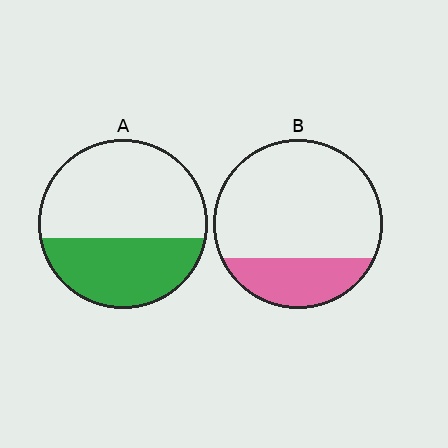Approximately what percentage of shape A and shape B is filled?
A is approximately 40% and B is approximately 25%.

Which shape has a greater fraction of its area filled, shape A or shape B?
Shape A.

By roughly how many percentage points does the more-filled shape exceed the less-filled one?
By roughly 15 percentage points (A over B).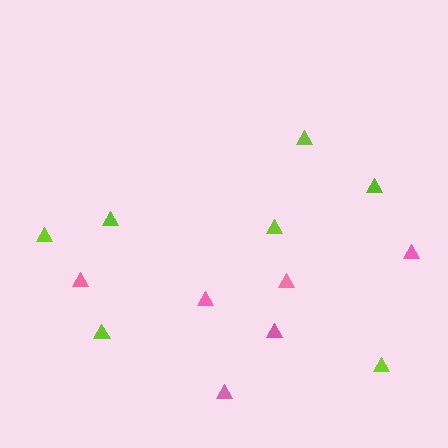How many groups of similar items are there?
There are 2 groups: one group of lime triangles (7) and one group of pink triangles (6).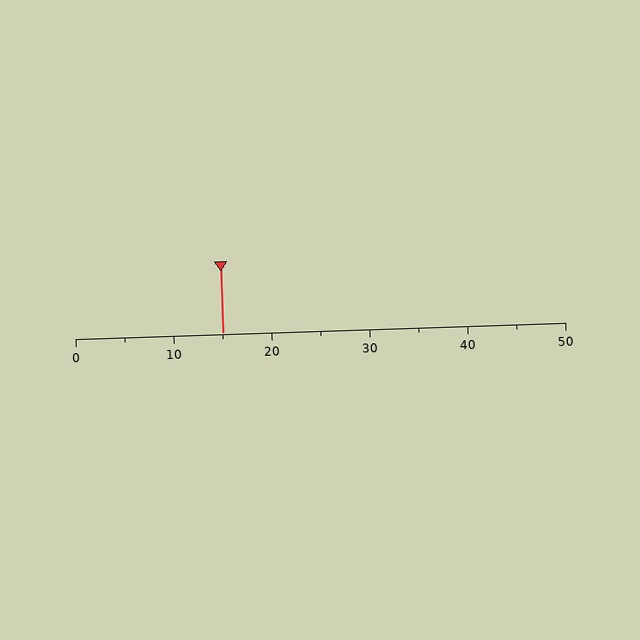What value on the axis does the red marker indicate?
The marker indicates approximately 15.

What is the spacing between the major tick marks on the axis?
The major ticks are spaced 10 apart.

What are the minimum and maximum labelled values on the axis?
The axis runs from 0 to 50.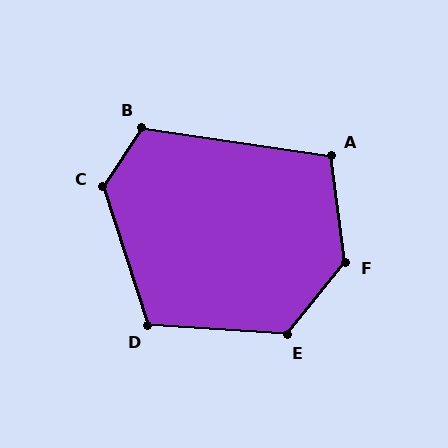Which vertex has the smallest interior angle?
A, at approximately 106 degrees.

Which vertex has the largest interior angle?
F, at approximately 133 degrees.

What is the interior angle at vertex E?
Approximately 125 degrees (obtuse).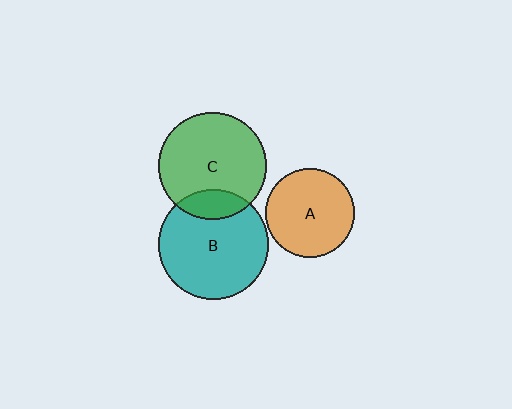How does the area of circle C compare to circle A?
Approximately 1.5 times.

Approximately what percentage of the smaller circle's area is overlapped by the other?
Approximately 15%.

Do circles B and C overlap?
Yes.